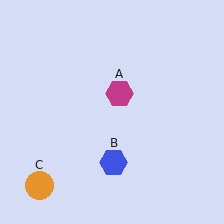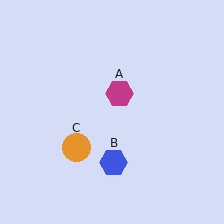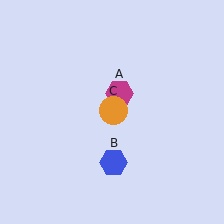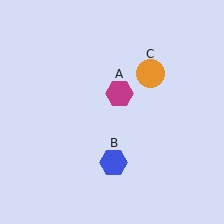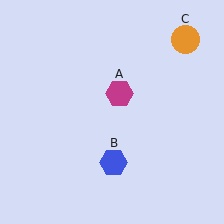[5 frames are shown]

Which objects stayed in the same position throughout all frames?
Magenta hexagon (object A) and blue hexagon (object B) remained stationary.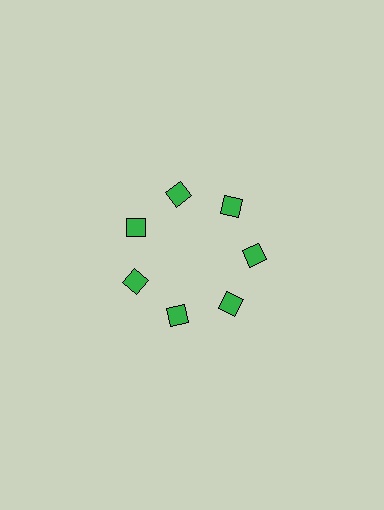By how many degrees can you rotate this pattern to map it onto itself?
The pattern maps onto itself every 51 degrees of rotation.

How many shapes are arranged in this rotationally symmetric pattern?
There are 7 shapes, arranged in 7 groups of 1.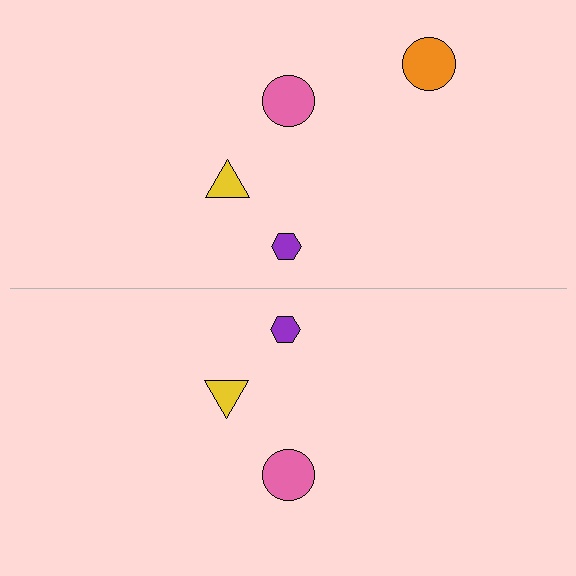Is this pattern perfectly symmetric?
No, the pattern is not perfectly symmetric. A orange circle is missing from the bottom side.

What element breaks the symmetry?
A orange circle is missing from the bottom side.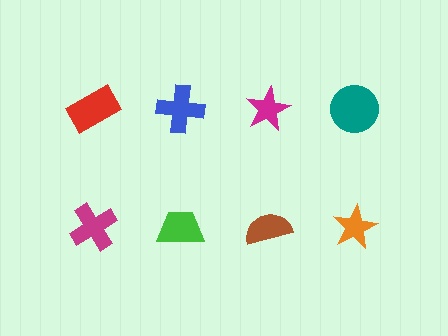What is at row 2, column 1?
A magenta cross.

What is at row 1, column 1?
A red rectangle.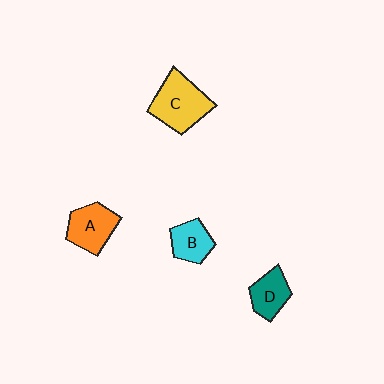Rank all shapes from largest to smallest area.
From largest to smallest: C (yellow), A (orange), D (teal), B (cyan).